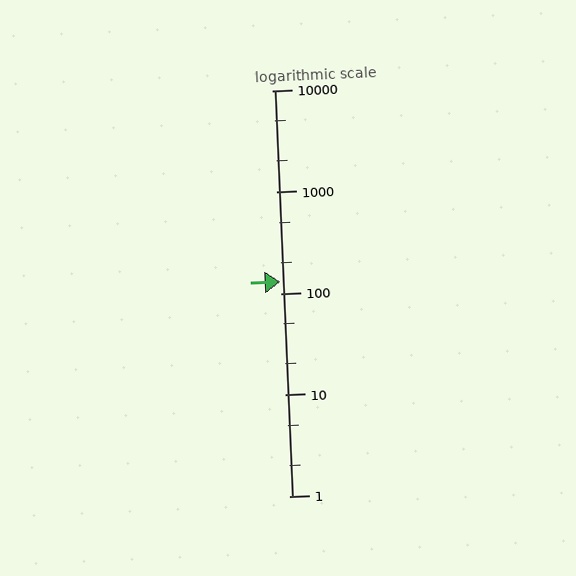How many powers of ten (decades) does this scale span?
The scale spans 4 decades, from 1 to 10000.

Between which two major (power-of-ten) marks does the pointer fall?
The pointer is between 100 and 1000.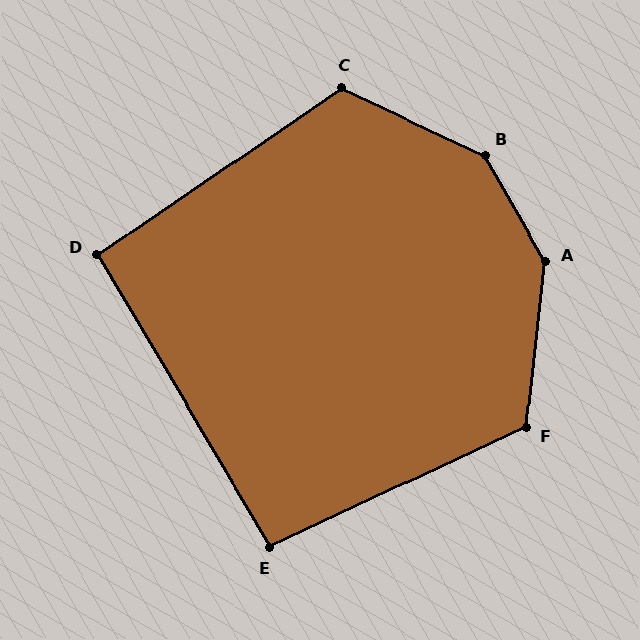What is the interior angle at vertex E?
Approximately 95 degrees (obtuse).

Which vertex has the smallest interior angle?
D, at approximately 94 degrees.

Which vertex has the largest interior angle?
B, at approximately 145 degrees.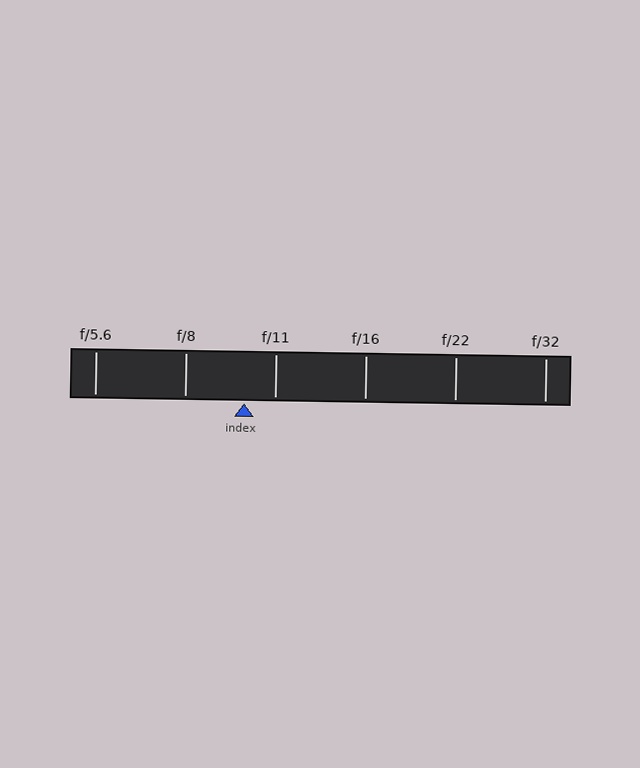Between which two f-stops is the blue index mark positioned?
The index mark is between f/8 and f/11.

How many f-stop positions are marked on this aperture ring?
There are 6 f-stop positions marked.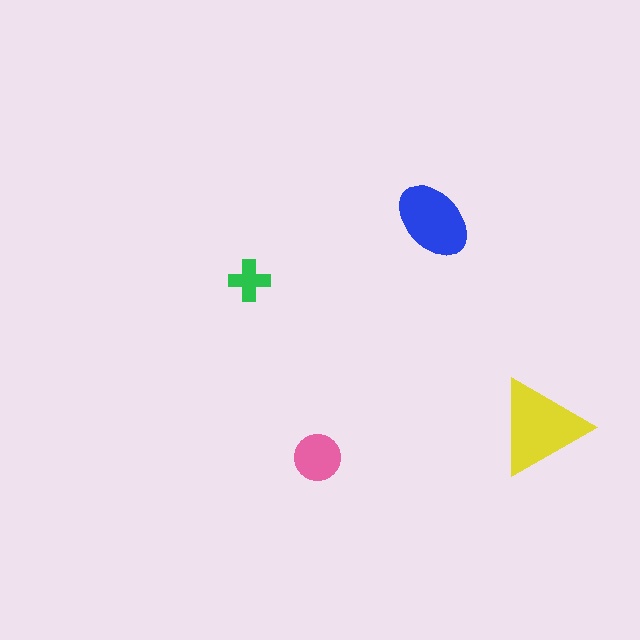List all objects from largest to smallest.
The yellow triangle, the blue ellipse, the pink circle, the green cross.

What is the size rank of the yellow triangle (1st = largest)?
1st.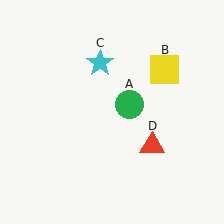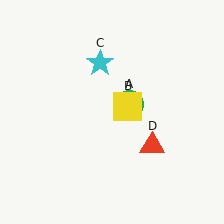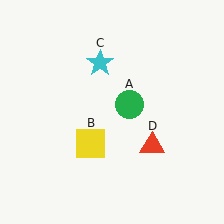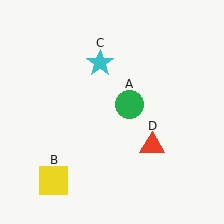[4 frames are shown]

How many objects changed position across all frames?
1 object changed position: yellow square (object B).